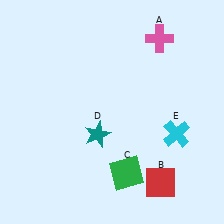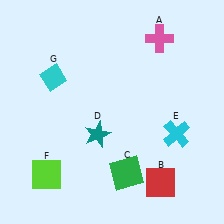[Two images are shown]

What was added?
A lime square (F), a cyan diamond (G) were added in Image 2.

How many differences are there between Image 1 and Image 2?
There are 2 differences between the two images.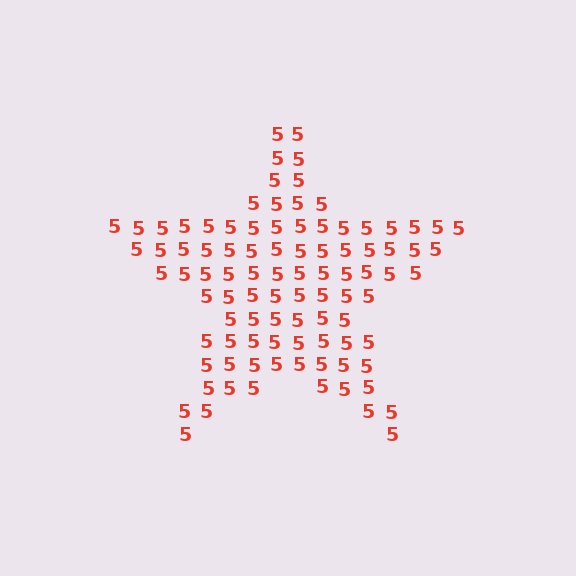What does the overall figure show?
The overall figure shows a star.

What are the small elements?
The small elements are digit 5's.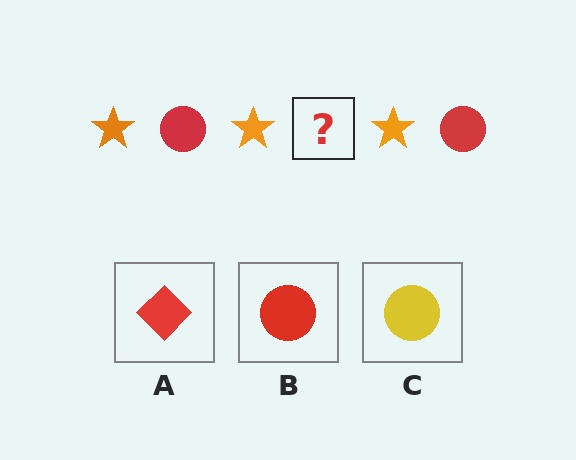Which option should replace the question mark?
Option B.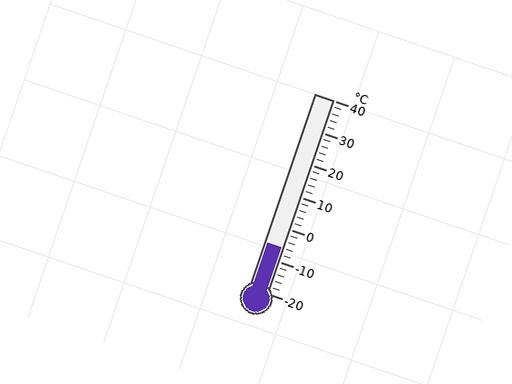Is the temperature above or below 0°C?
The temperature is below 0°C.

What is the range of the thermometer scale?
The thermometer scale ranges from -20°C to 40°C.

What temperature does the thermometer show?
The thermometer shows approximately -6°C.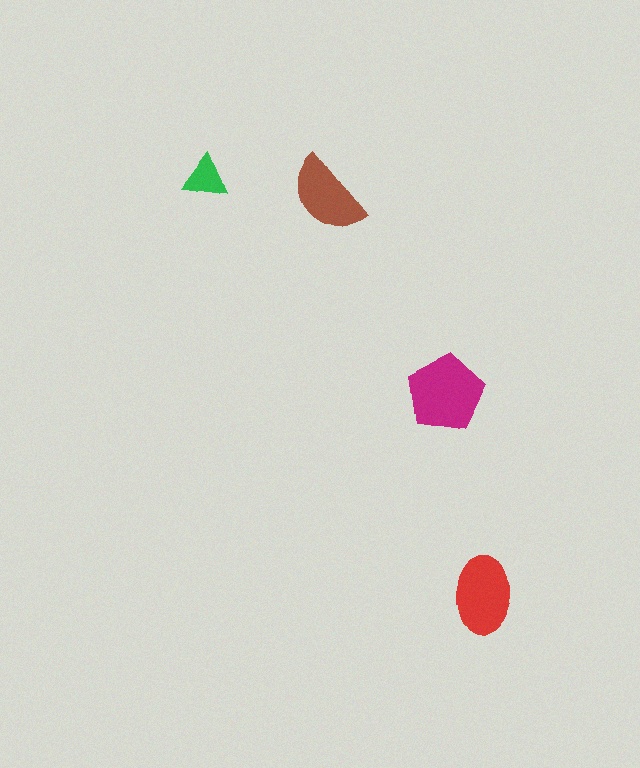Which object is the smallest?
The green triangle.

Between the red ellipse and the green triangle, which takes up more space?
The red ellipse.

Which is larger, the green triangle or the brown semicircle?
The brown semicircle.